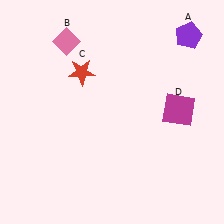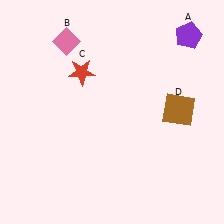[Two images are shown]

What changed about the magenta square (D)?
In Image 1, D is magenta. In Image 2, it changed to brown.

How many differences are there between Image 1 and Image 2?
There is 1 difference between the two images.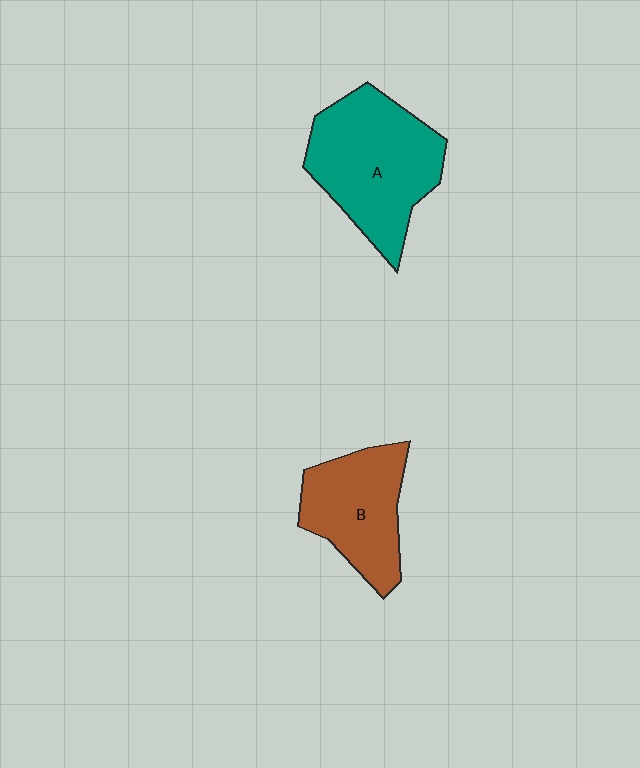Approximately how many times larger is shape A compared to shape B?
Approximately 1.4 times.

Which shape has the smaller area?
Shape B (brown).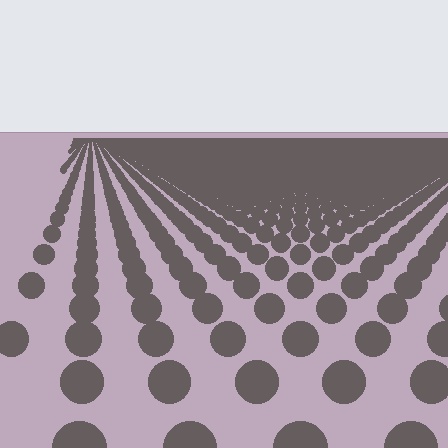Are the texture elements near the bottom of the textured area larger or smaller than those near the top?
Larger. Near the bottom, elements are closer to the viewer and appear at a bigger on-screen size.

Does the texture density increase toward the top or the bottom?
Density increases toward the top.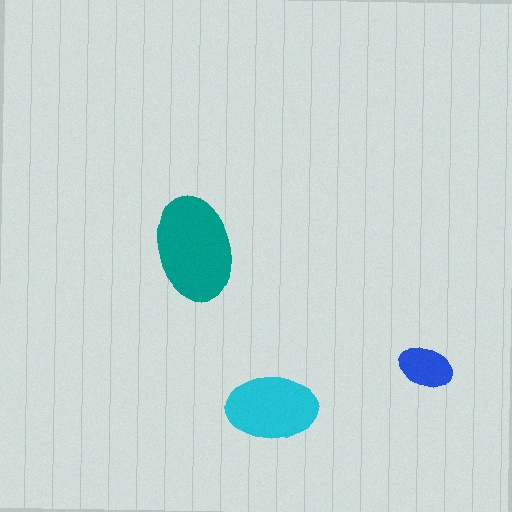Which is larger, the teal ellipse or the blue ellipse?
The teal one.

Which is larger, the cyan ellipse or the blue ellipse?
The cyan one.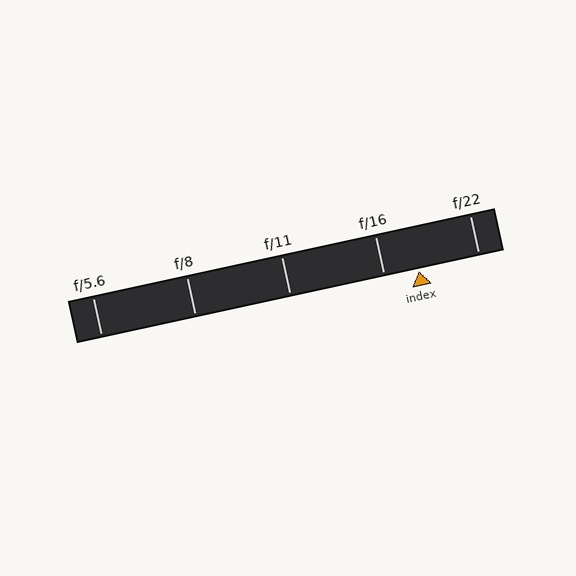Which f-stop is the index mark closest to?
The index mark is closest to f/16.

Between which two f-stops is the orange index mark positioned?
The index mark is between f/16 and f/22.